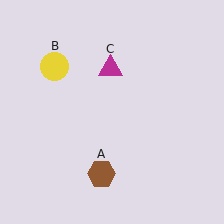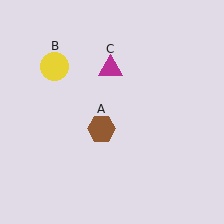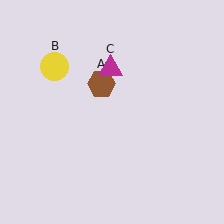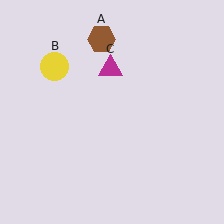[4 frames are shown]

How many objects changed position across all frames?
1 object changed position: brown hexagon (object A).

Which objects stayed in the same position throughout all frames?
Yellow circle (object B) and magenta triangle (object C) remained stationary.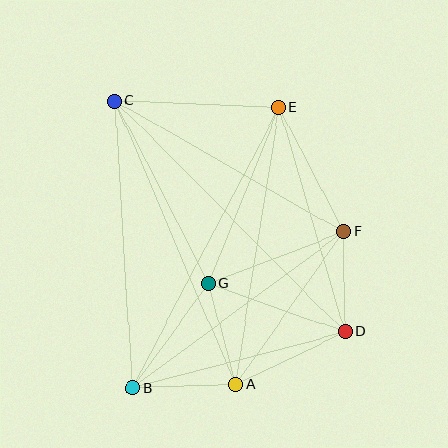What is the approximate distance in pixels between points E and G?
The distance between E and G is approximately 190 pixels.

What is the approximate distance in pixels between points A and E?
The distance between A and E is approximately 281 pixels.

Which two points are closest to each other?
Points D and F are closest to each other.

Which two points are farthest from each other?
Points C and D are farthest from each other.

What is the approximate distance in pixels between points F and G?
The distance between F and G is approximately 145 pixels.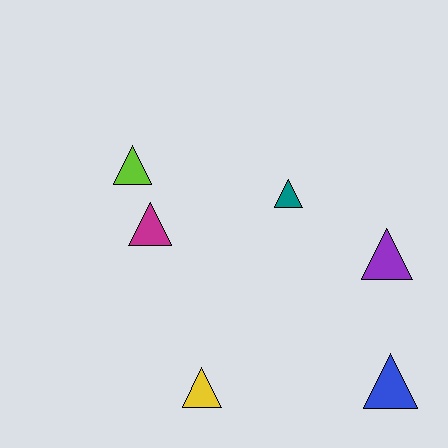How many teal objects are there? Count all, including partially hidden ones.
There is 1 teal object.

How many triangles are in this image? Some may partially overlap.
There are 6 triangles.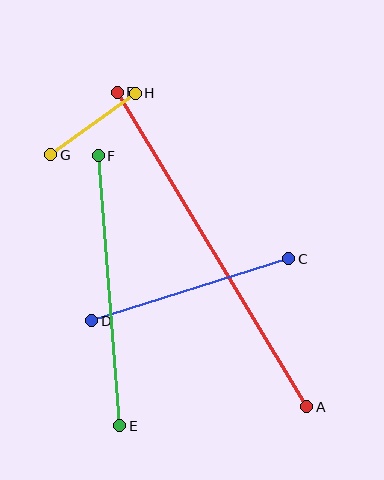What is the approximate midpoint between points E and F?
The midpoint is at approximately (109, 291) pixels.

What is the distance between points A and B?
The distance is approximately 367 pixels.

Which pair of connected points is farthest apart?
Points A and B are farthest apart.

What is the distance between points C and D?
The distance is approximately 206 pixels.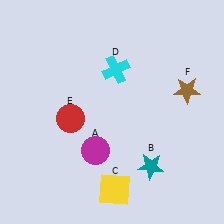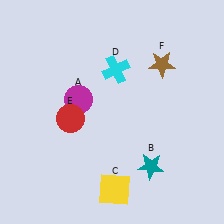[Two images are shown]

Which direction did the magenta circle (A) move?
The magenta circle (A) moved up.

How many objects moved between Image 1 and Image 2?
2 objects moved between the two images.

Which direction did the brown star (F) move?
The brown star (F) moved up.